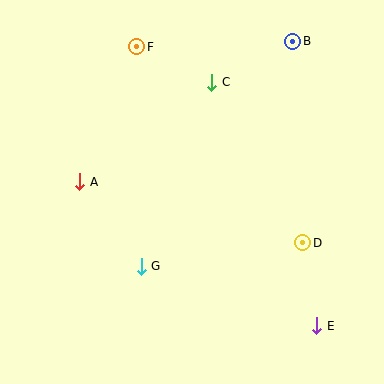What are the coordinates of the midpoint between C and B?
The midpoint between C and B is at (252, 62).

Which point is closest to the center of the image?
Point G at (141, 266) is closest to the center.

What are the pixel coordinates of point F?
Point F is at (137, 47).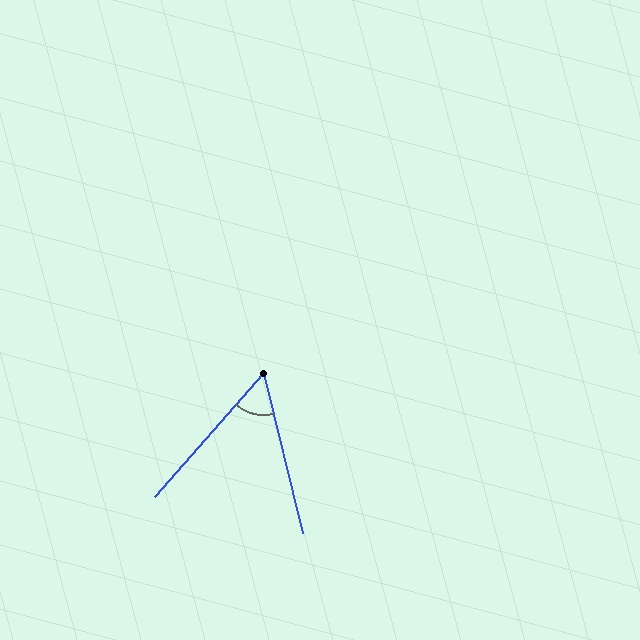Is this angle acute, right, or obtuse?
It is acute.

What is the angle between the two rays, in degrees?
Approximately 55 degrees.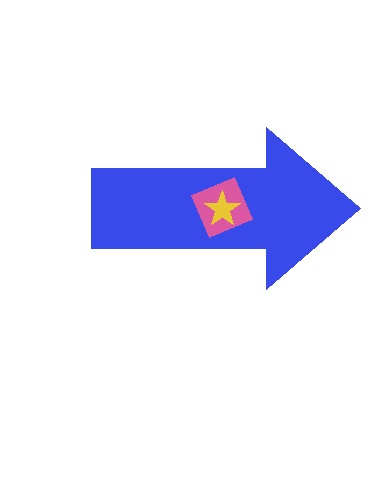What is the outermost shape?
The blue arrow.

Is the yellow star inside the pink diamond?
Yes.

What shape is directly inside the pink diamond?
The yellow star.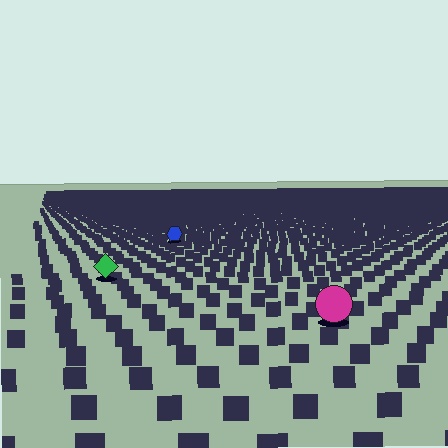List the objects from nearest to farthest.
From nearest to farthest: the magenta circle, the green diamond, the blue hexagon.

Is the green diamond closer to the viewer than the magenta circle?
No. The magenta circle is closer — you can tell from the texture gradient: the ground texture is coarser near it.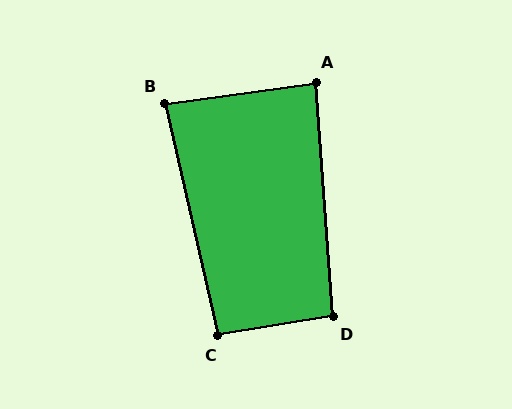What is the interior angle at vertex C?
Approximately 94 degrees (approximately right).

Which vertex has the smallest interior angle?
B, at approximately 85 degrees.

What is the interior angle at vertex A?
Approximately 86 degrees (approximately right).